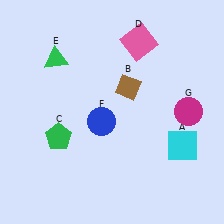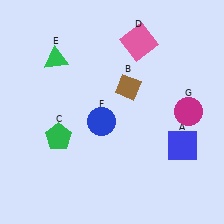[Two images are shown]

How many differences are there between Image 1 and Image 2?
There is 1 difference between the two images.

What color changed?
The square (A) changed from cyan in Image 1 to blue in Image 2.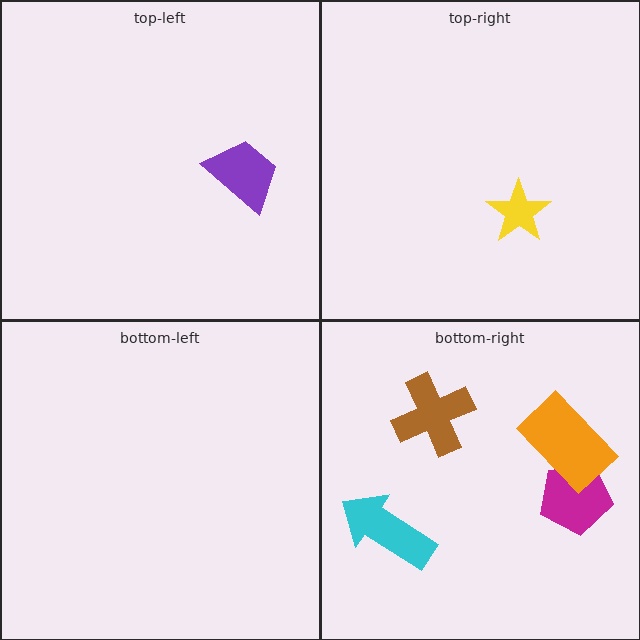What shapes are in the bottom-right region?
The brown cross, the magenta pentagon, the orange rectangle, the cyan arrow.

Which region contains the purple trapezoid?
The top-left region.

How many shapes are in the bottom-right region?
4.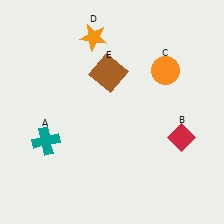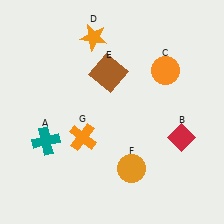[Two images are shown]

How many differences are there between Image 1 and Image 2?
There are 2 differences between the two images.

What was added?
An orange circle (F), an orange cross (G) were added in Image 2.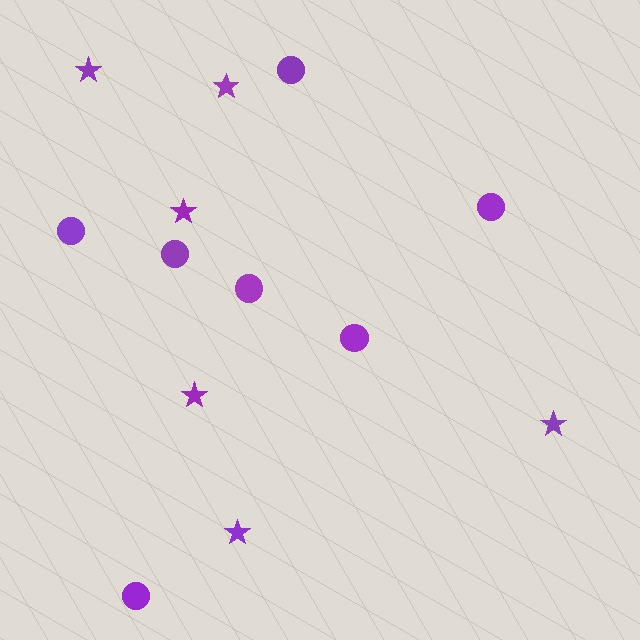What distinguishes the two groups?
There are 2 groups: one group of stars (6) and one group of circles (7).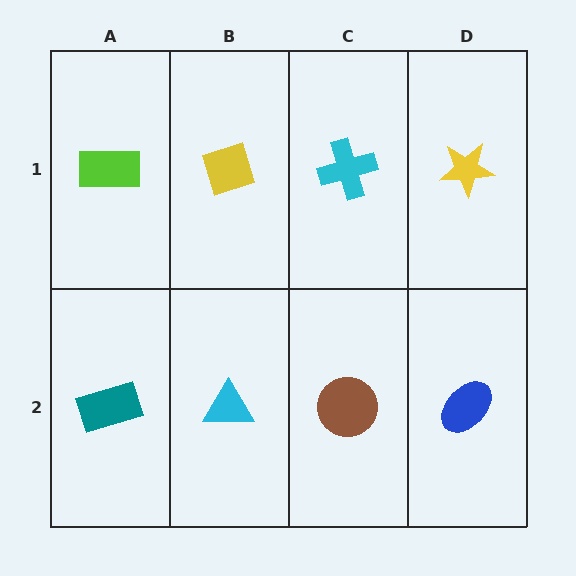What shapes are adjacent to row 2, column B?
A yellow diamond (row 1, column B), a teal rectangle (row 2, column A), a brown circle (row 2, column C).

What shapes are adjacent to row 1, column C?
A brown circle (row 2, column C), a yellow diamond (row 1, column B), a yellow star (row 1, column D).